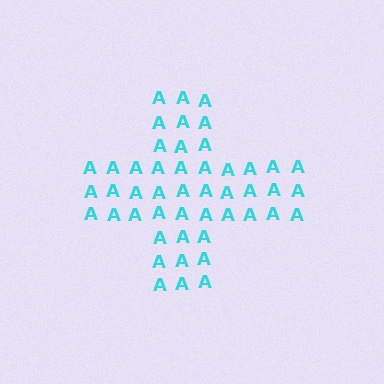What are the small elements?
The small elements are letter A's.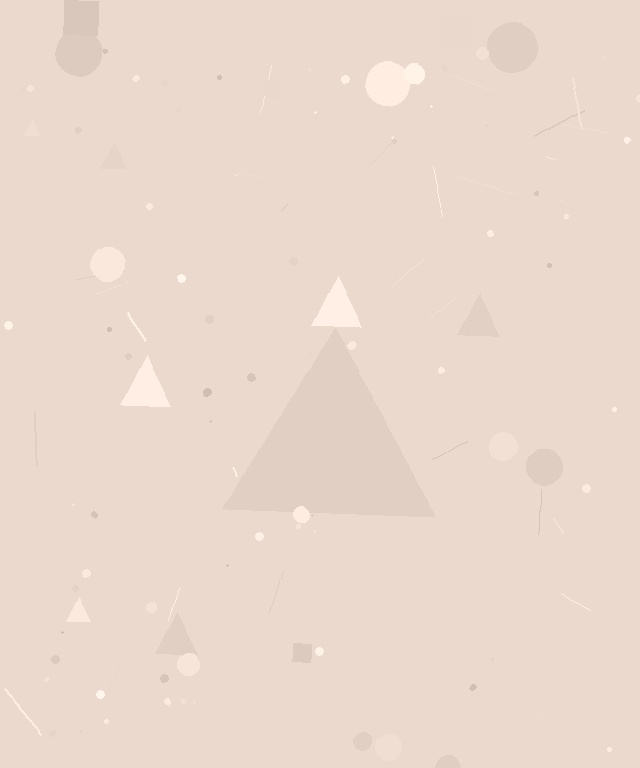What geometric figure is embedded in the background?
A triangle is embedded in the background.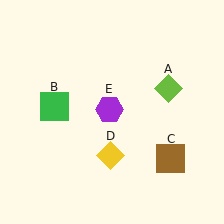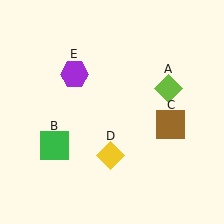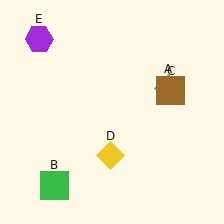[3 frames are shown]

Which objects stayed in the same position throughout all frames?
Lime diamond (object A) and yellow diamond (object D) remained stationary.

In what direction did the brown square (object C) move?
The brown square (object C) moved up.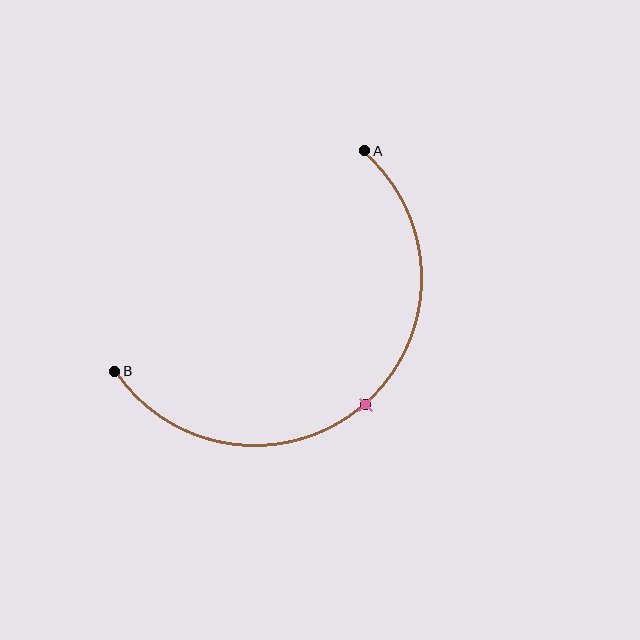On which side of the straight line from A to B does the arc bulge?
The arc bulges below and to the right of the straight line connecting A and B.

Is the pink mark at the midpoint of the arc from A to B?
Yes. The pink mark lies on the arc at equal arc-length from both A and B — it is the arc midpoint.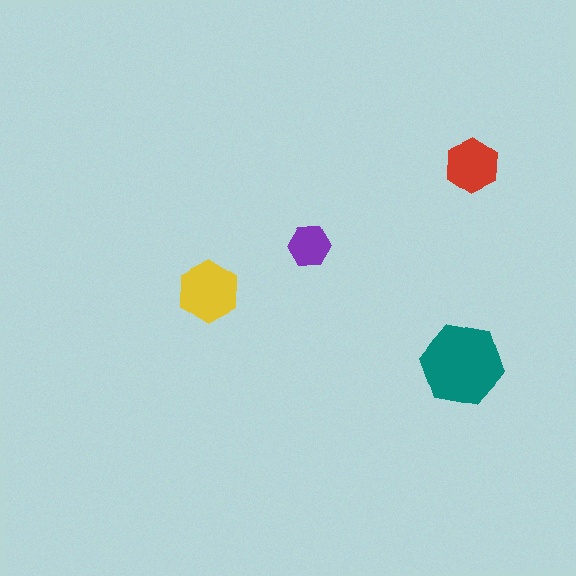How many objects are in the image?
There are 4 objects in the image.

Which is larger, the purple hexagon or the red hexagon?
The red one.